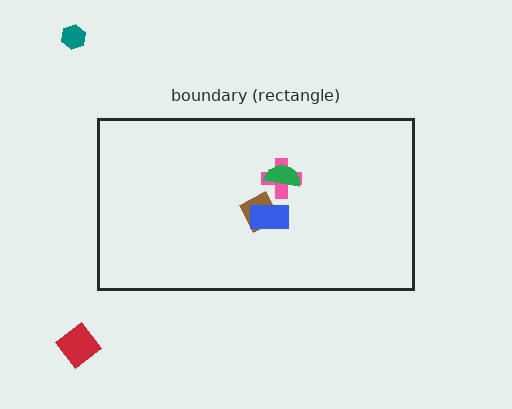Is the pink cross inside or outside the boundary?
Inside.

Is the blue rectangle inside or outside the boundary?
Inside.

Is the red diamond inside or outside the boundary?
Outside.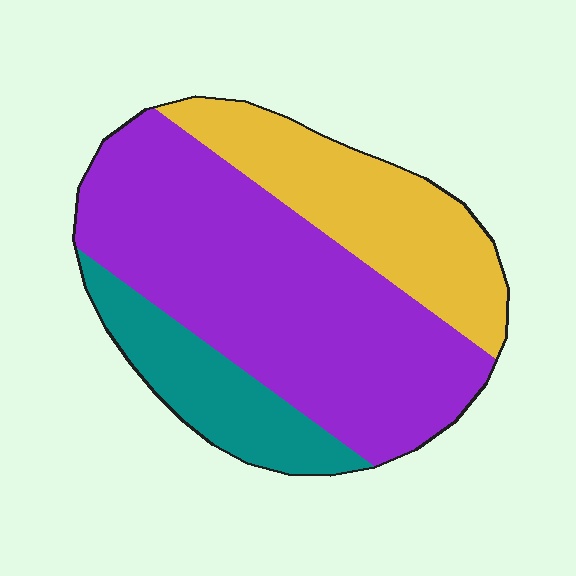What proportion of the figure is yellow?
Yellow takes up about one quarter (1/4) of the figure.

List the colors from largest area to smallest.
From largest to smallest: purple, yellow, teal.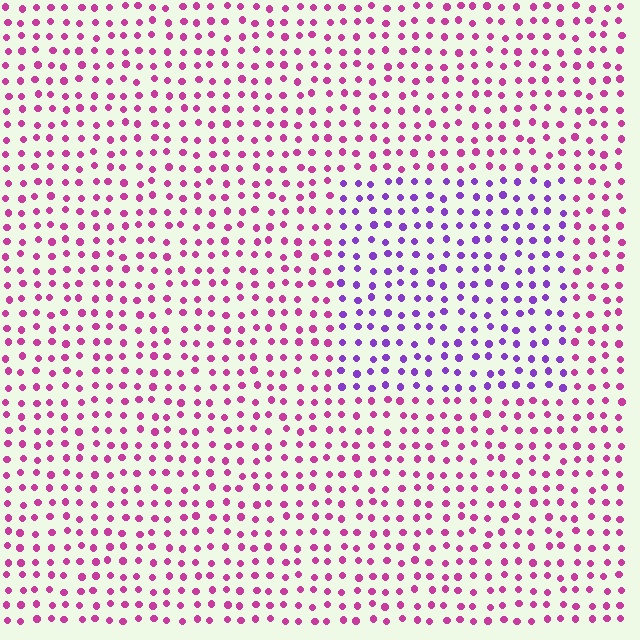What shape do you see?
I see a rectangle.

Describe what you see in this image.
The image is filled with small magenta elements in a uniform arrangement. A rectangle-shaped region is visible where the elements are tinted to a slightly different hue, forming a subtle color boundary.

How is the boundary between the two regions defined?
The boundary is defined purely by a slight shift in hue (about 46 degrees). Spacing, size, and orientation are identical on both sides.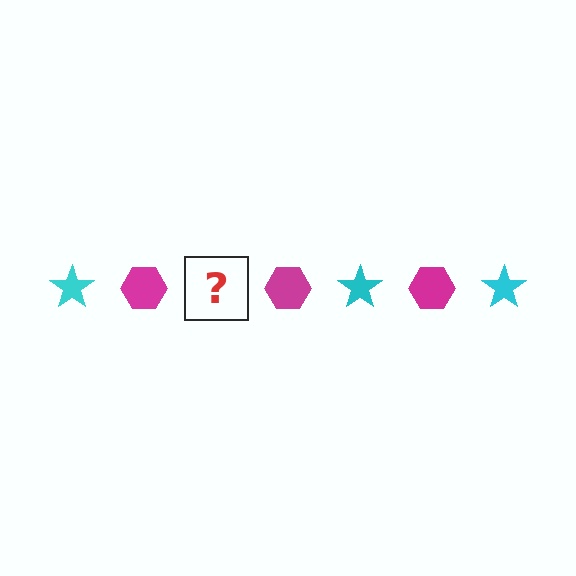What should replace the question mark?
The question mark should be replaced with a cyan star.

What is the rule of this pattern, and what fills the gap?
The rule is that the pattern alternates between cyan star and magenta hexagon. The gap should be filled with a cyan star.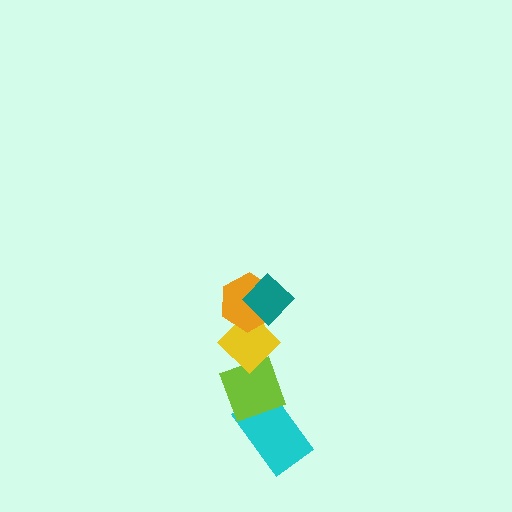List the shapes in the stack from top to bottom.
From top to bottom: the teal diamond, the orange hexagon, the yellow diamond, the lime diamond, the cyan rectangle.